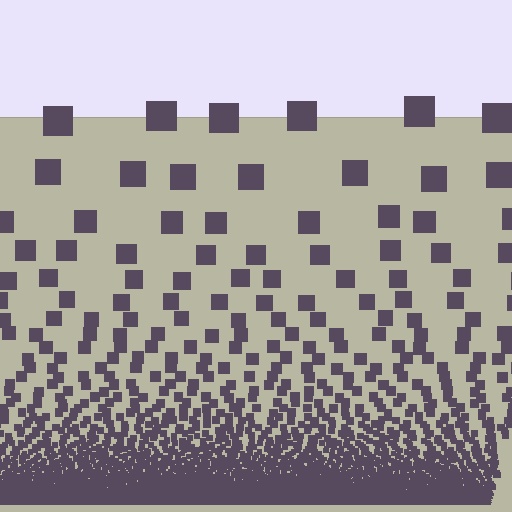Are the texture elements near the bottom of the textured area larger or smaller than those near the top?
Smaller. The gradient is inverted — elements near the bottom are smaller and denser.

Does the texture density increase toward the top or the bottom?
Density increases toward the bottom.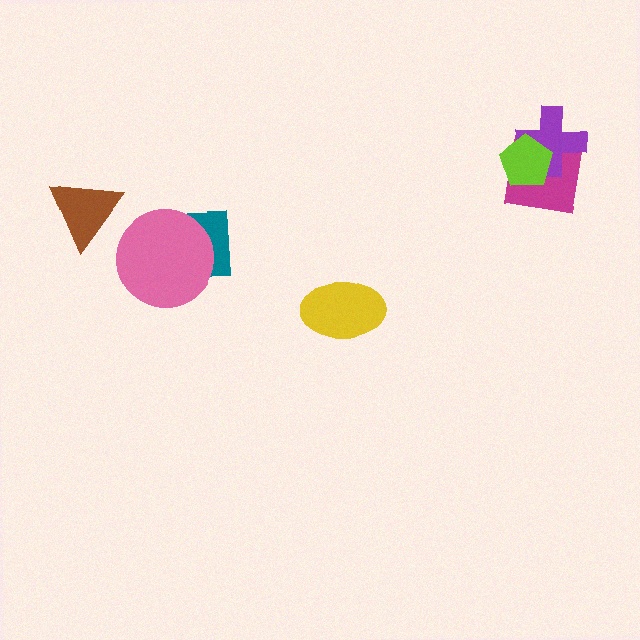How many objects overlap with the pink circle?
1 object overlaps with the pink circle.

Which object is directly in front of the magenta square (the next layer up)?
The purple cross is directly in front of the magenta square.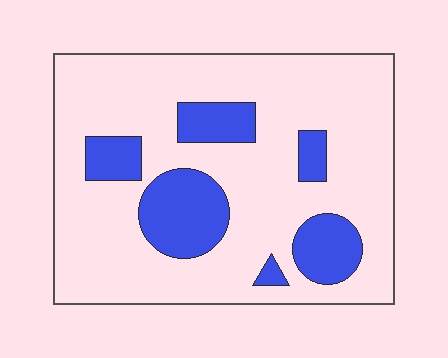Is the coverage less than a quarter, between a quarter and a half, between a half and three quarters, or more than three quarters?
Less than a quarter.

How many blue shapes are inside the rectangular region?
6.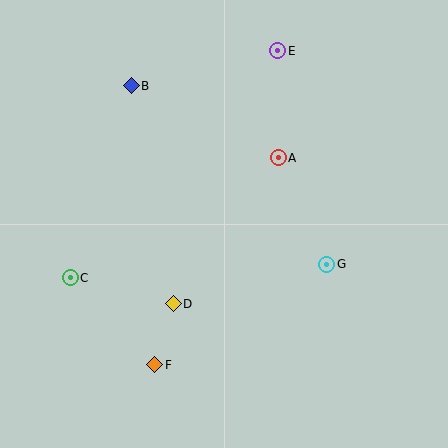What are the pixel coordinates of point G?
Point G is at (327, 264).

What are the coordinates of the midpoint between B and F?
The midpoint between B and F is at (143, 225).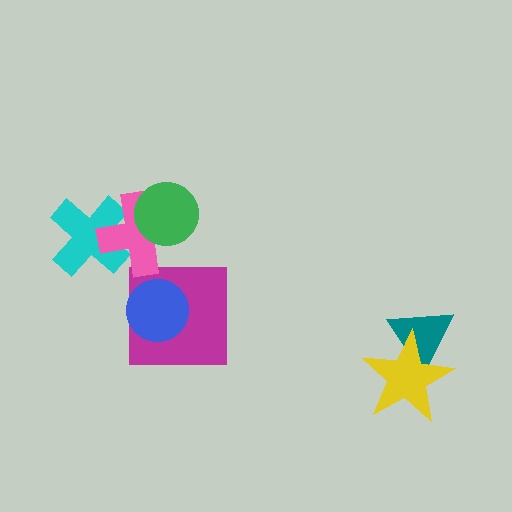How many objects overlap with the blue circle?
1 object overlaps with the blue circle.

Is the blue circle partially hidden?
No, no other shape covers it.